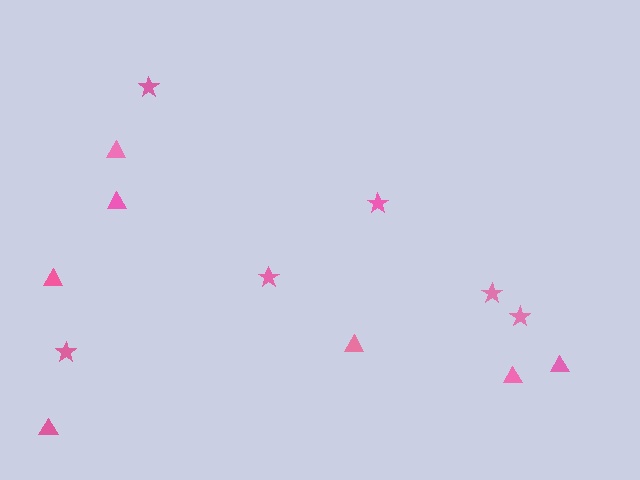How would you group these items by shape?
There are 2 groups: one group of triangles (7) and one group of stars (6).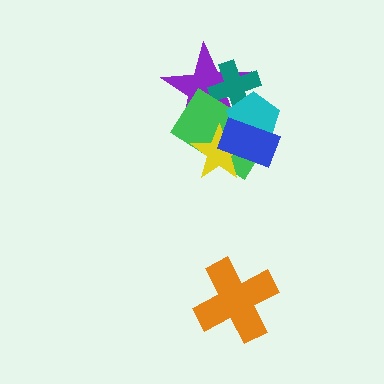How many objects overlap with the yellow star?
4 objects overlap with the yellow star.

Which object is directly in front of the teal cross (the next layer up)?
The green rectangle is directly in front of the teal cross.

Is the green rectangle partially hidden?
Yes, it is partially covered by another shape.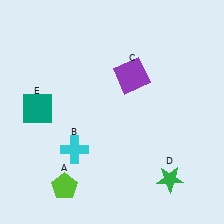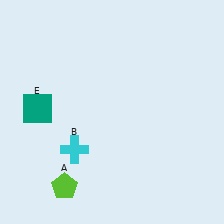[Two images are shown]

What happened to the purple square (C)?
The purple square (C) was removed in Image 2. It was in the top-right area of Image 1.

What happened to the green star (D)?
The green star (D) was removed in Image 2. It was in the bottom-right area of Image 1.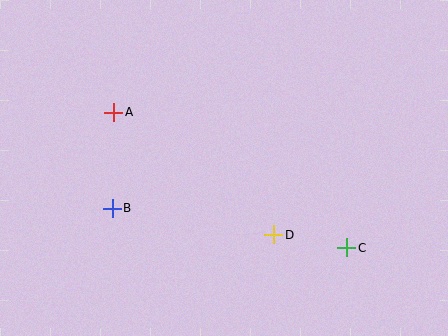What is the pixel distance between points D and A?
The distance between D and A is 202 pixels.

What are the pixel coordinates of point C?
Point C is at (347, 248).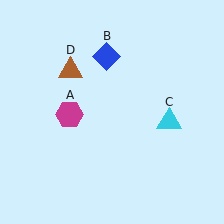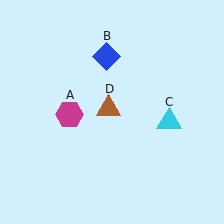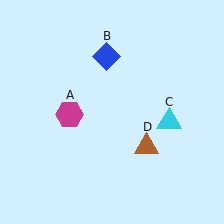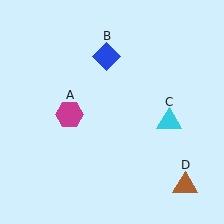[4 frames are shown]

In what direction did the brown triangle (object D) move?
The brown triangle (object D) moved down and to the right.